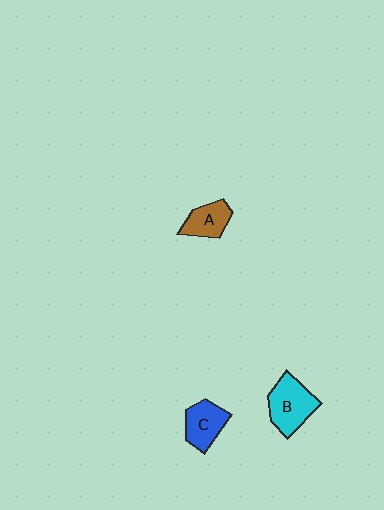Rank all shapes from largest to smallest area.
From largest to smallest: B (cyan), C (blue), A (brown).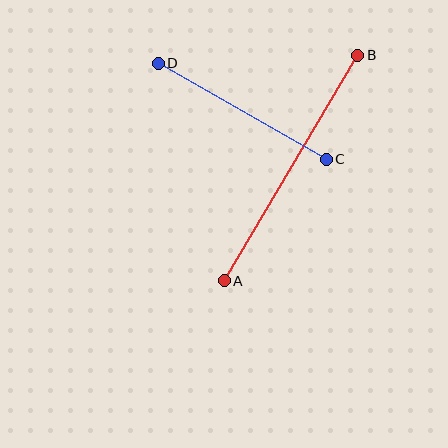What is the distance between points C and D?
The distance is approximately 193 pixels.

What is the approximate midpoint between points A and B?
The midpoint is at approximately (291, 168) pixels.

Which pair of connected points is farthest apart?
Points A and B are farthest apart.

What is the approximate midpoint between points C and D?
The midpoint is at approximately (242, 111) pixels.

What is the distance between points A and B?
The distance is approximately 262 pixels.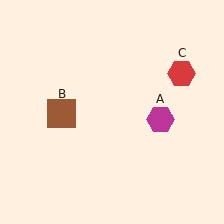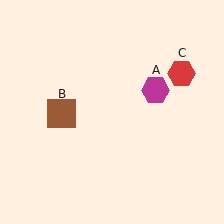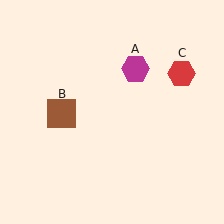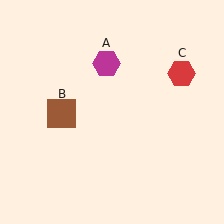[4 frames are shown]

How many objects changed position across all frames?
1 object changed position: magenta hexagon (object A).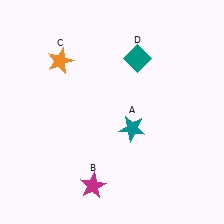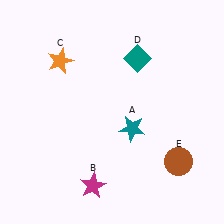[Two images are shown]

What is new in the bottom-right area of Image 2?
A brown circle (E) was added in the bottom-right area of Image 2.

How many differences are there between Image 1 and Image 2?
There is 1 difference between the two images.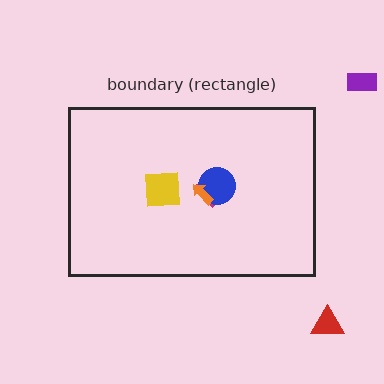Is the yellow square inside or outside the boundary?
Inside.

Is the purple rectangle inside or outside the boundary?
Outside.